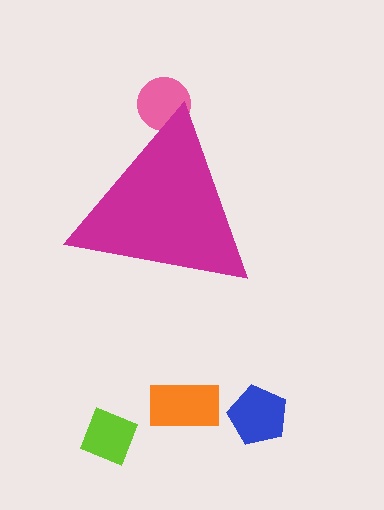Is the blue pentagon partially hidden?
No, the blue pentagon is fully visible.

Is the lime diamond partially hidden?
No, the lime diamond is fully visible.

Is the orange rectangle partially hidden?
No, the orange rectangle is fully visible.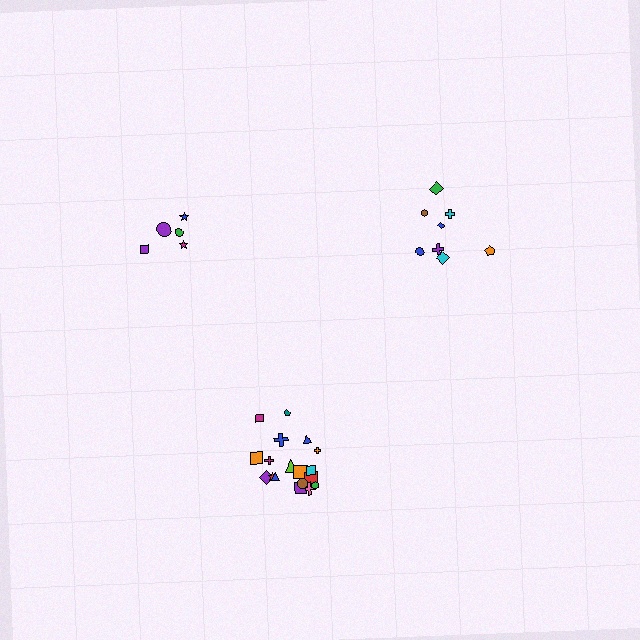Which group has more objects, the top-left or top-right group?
The top-right group.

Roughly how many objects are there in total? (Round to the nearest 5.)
Roughly 30 objects in total.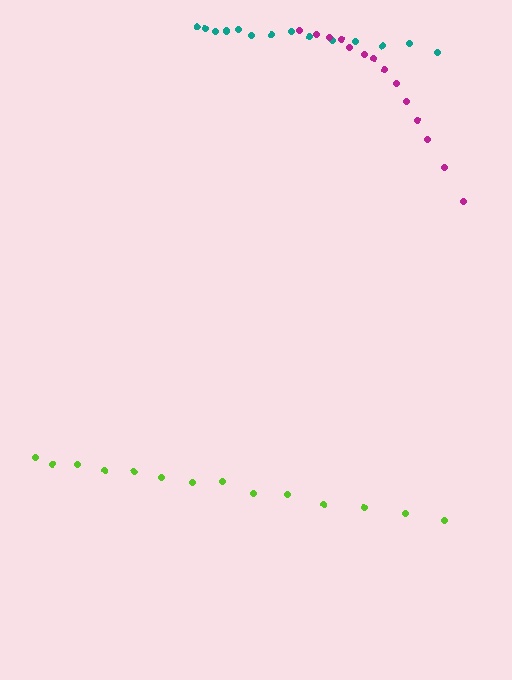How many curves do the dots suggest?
There are 3 distinct paths.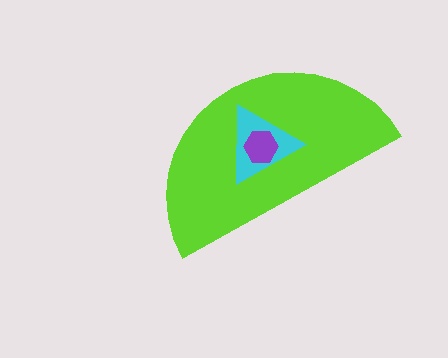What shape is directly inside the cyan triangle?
The purple hexagon.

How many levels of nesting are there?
3.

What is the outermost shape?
The lime semicircle.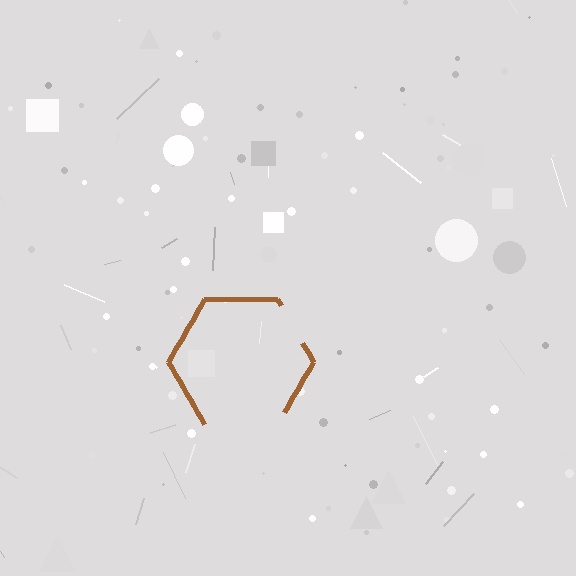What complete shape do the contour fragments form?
The contour fragments form a hexagon.